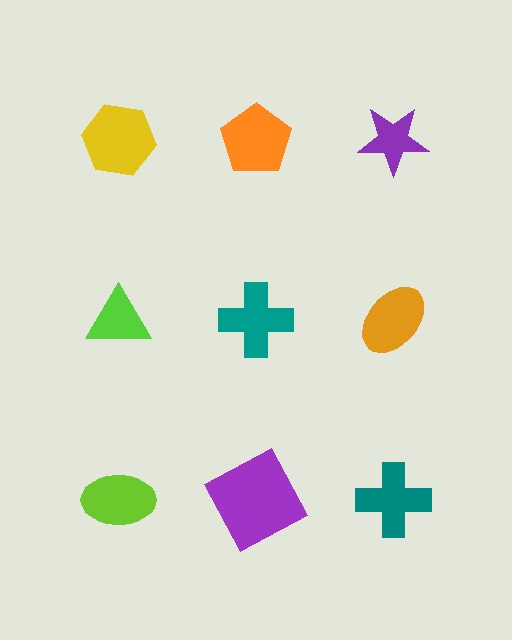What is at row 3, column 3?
A teal cross.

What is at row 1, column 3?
A purple star.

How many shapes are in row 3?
3 shapes.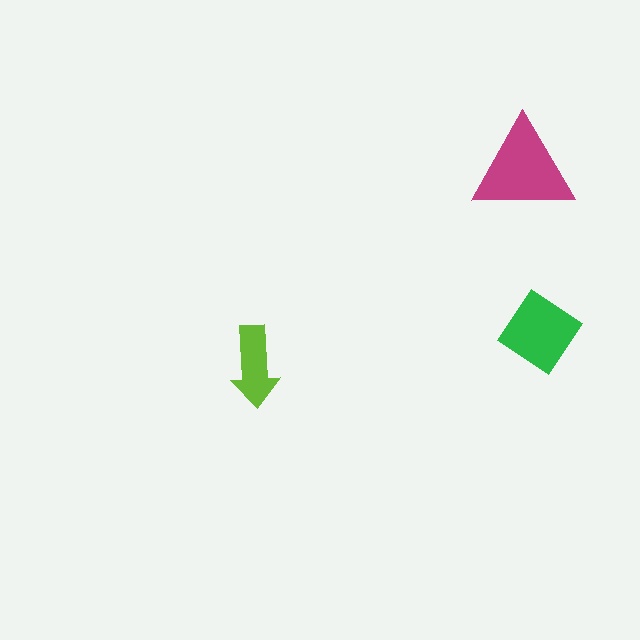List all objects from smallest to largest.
The lime arrow, the green diamond, the magenta triangle.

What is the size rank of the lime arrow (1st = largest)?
3rd.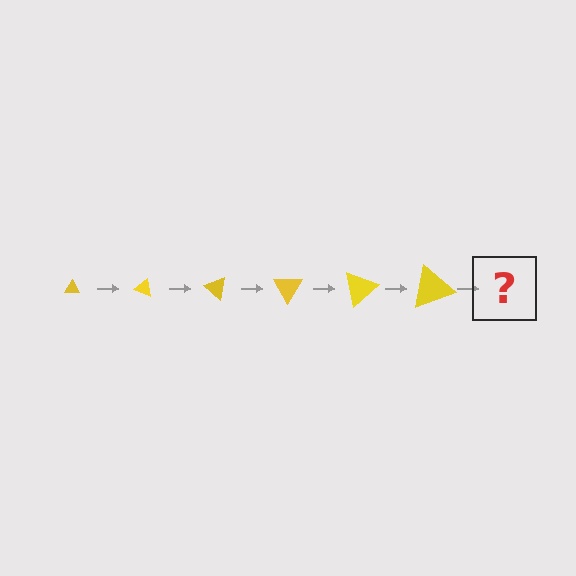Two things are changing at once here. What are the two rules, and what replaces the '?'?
The two rules are that the triangle grows larger each step and it rotates 20 degrees each step. The '?' should be a triangle, larger than the previous one and rotated 120 degrees from the start.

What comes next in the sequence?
The next element should be a triangle, larger than the previous one and rotated 120 degrees from the start.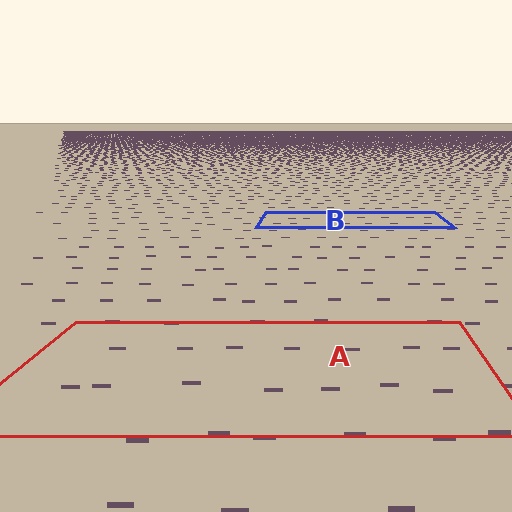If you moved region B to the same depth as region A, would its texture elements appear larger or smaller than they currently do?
They would appear larger. At a closer depth, the same texture elements are projected at a bigger on-screen size.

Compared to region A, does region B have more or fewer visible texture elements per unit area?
Region B has more texture elements per unit area — they are packed more densely because it is farther away.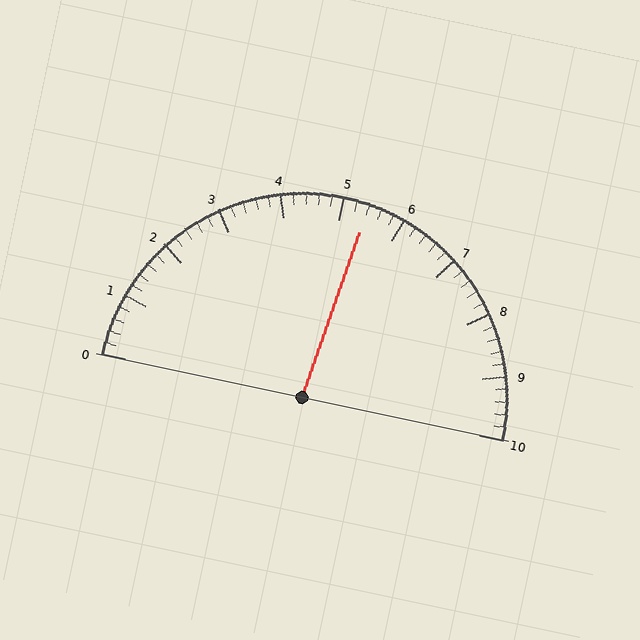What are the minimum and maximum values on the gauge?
The gauge ranges from 0 to 10.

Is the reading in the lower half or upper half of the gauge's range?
The reading is in the upper half of the range (0 to 10).